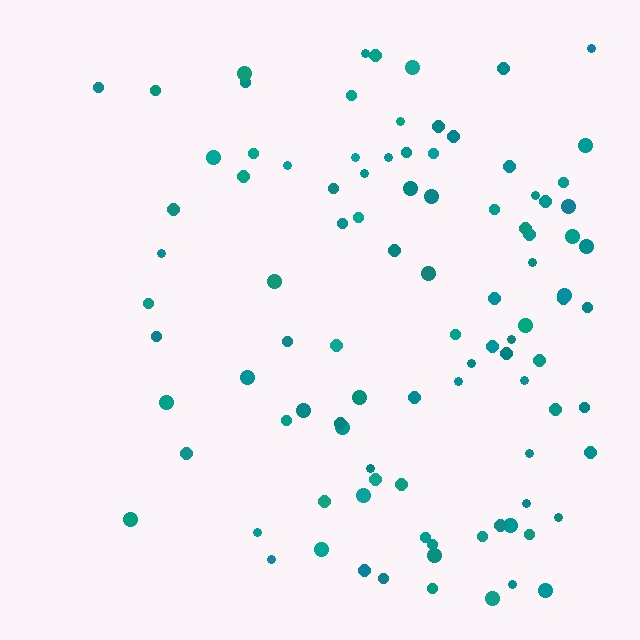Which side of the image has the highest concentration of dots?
The right.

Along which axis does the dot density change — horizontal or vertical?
Horizontal.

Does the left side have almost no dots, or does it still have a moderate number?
Still a moderate number, just noticeably fewer than the right.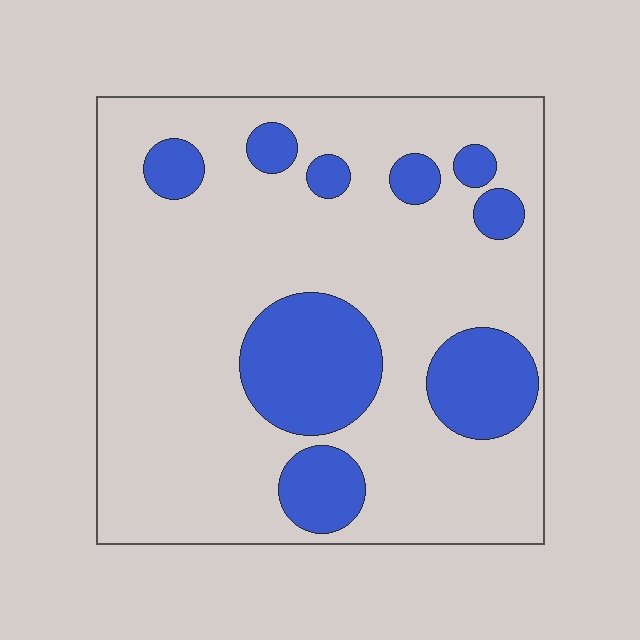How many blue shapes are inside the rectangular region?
9.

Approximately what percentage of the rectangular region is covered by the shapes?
Approximately 20%.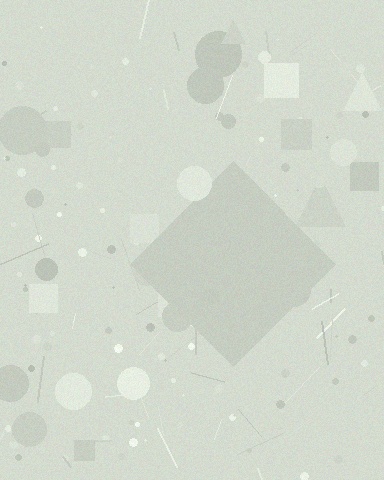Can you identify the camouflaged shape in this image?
The camouflaged shape is a diamond.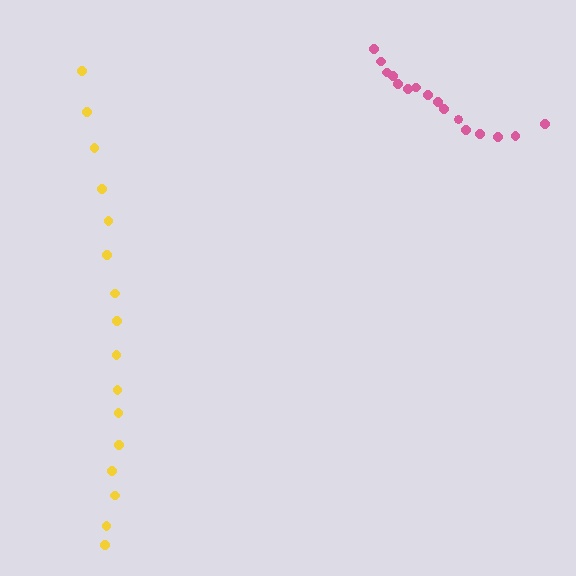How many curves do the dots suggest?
There are 2 distinct paths.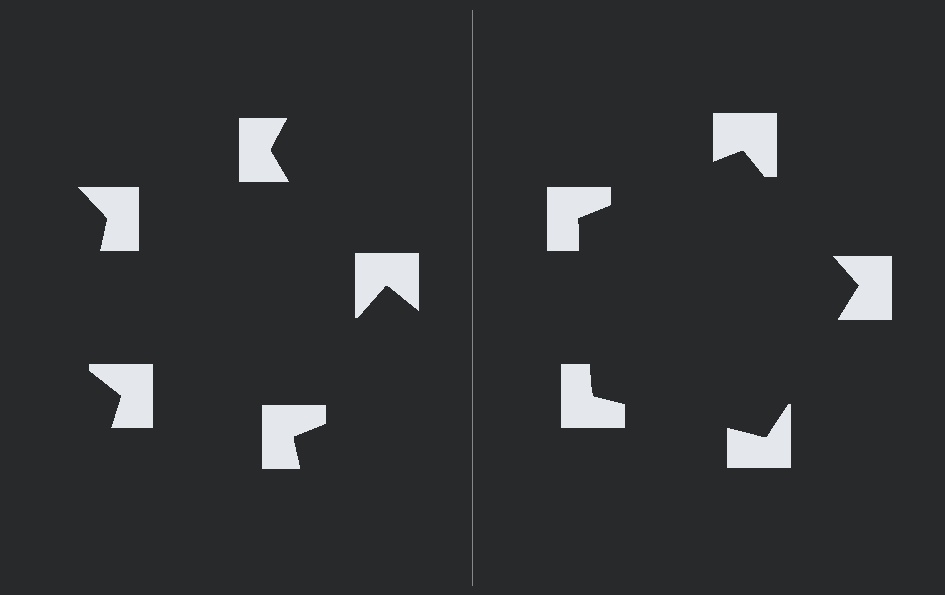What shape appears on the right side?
An illusory pentagon.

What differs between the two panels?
The notched squares are positioned identically on both sides; only the wedge orientations differ. On the right they align to a pentagon; on the left they are misaligned.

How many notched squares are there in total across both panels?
10 — 5 on each side.